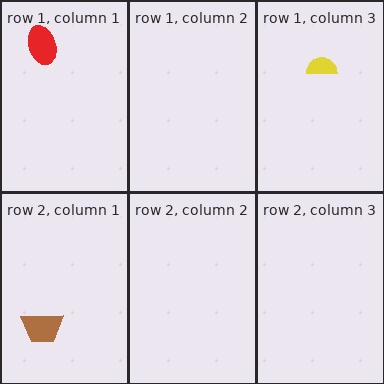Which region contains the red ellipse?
The row 1, column 1 region.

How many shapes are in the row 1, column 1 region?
1.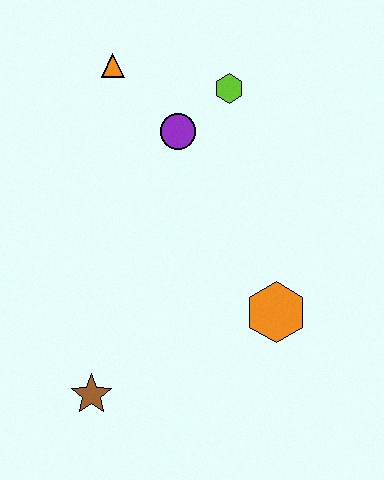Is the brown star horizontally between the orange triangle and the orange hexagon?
No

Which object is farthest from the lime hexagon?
The brown star is farthest from the lime hexagon.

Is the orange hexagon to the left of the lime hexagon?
No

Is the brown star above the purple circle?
No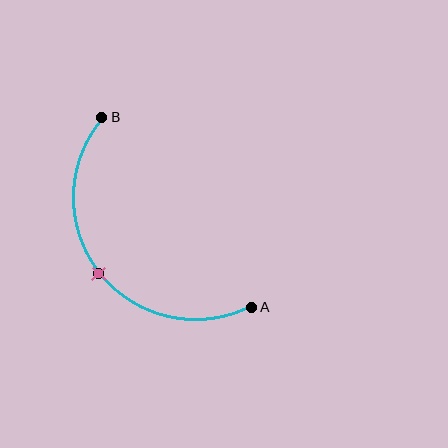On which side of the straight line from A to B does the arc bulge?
The arc bulges below and to the left of the straight line connecting A and B.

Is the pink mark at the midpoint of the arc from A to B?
Yes. The pink mark lies on the arc at equal arc-length from both A and B — it is the arc midpoint.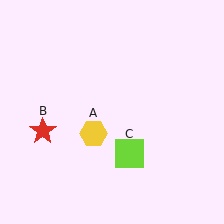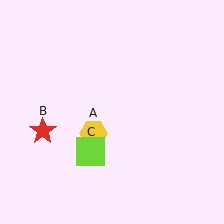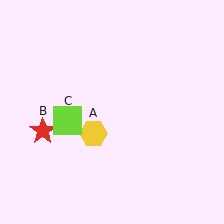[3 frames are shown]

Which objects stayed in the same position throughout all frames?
Yellow hexagon (object A) and red star (object B) remained stationary.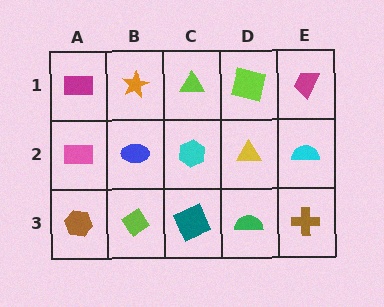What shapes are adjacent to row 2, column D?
A lime square (row 1, column D), a green semicircle (row 3, column D), a cyan hexagon (row 2, column C), a cyan semicircle (row 2, column E).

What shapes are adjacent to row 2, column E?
A magenta trapezoid (row 1, column E), a brown cross (row 3, column E), a yellow triangle (row 2, column D).